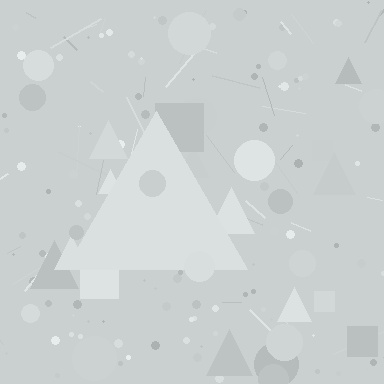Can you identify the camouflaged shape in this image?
The camouflaged shape is a triangle.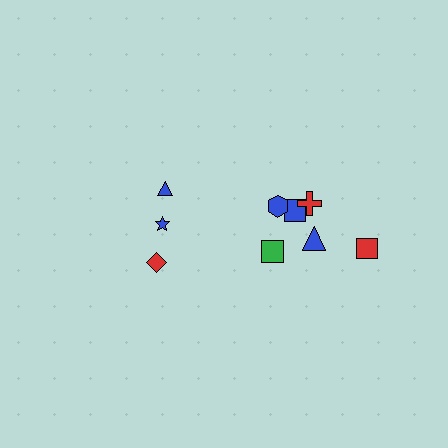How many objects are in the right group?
There are 6 objects.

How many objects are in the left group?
There are 3 objects.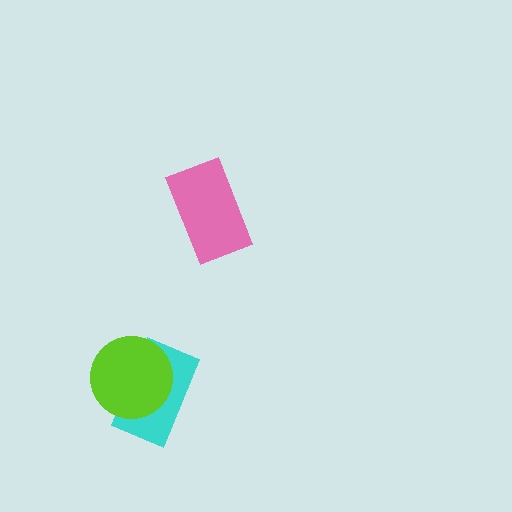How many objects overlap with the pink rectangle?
0 objects overlap with the pink rectangle.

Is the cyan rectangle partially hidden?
Yes, it is partially covered by another shape.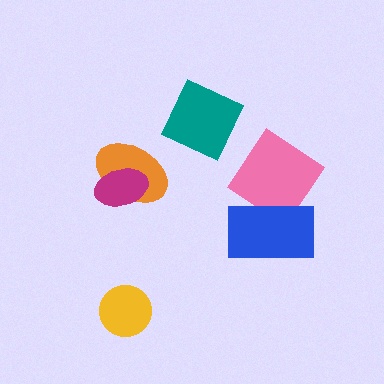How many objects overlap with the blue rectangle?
1 object overlaps with the blue rectangle.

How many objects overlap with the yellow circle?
0 objects overlap with the yellow circle.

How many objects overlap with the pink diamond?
1 object overlaps with the pink diamond.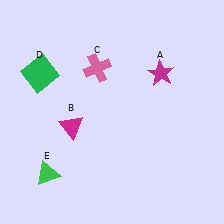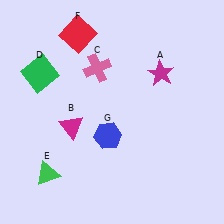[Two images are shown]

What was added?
A red square (F), a blue hexagon (G) were added in Image 2.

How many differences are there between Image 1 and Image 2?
There are 2 differences between the two images.